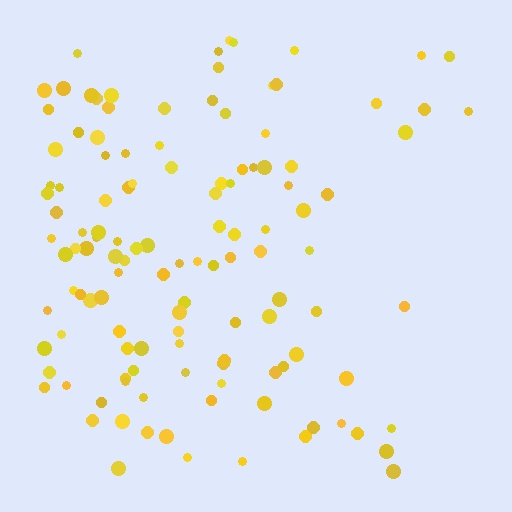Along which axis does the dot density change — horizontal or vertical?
Horizontal.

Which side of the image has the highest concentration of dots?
The left.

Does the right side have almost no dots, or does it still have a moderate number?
Still a moderate number, just noticeably fewer than the left.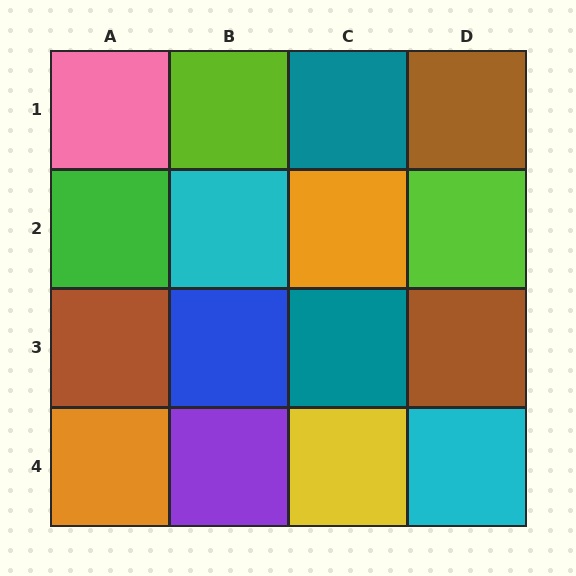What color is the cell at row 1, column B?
Lime.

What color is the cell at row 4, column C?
Yellow.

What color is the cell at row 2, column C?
Orange.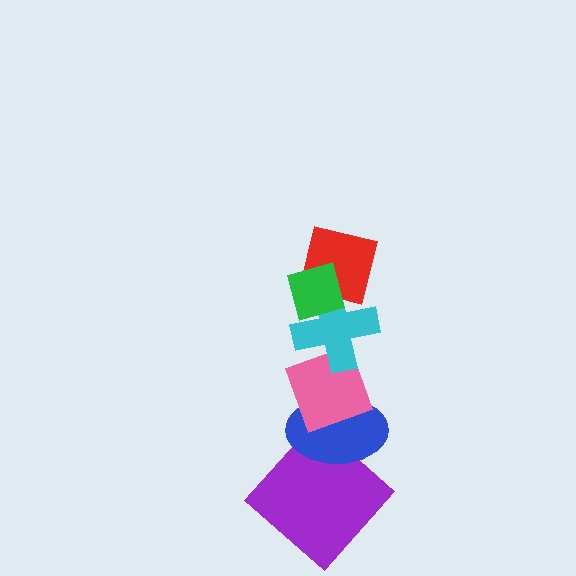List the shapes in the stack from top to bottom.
From top to bottom: the green diamond, the red square, the cyan cross, the pink diamond, the blue ellipse, the purple diamond.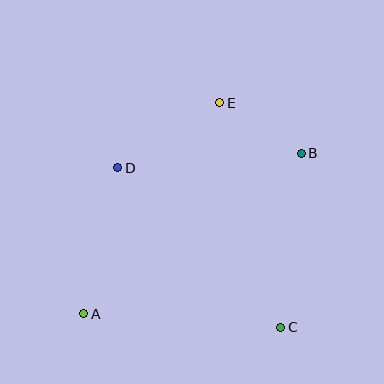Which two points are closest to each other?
Points B and E are closest to each other.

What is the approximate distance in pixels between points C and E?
The distance between C and E is approximately 233 pixels.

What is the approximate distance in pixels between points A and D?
The distance between A and D is approximately 150 pixels.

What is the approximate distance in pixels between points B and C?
The distance between B and C is approximately 175 pixels.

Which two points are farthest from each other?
Points A and B are farthest from each other.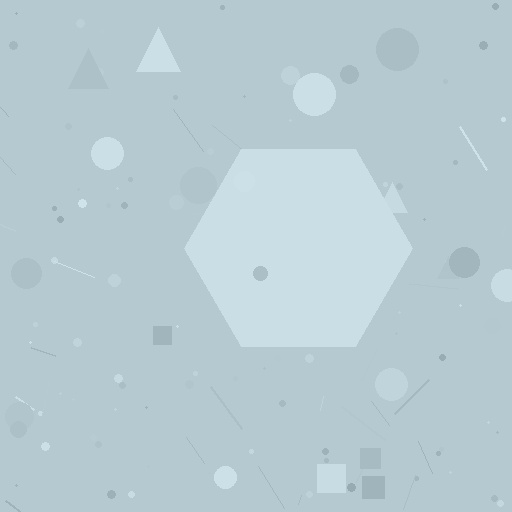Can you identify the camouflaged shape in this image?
The camouflaged shape is a hexagon.